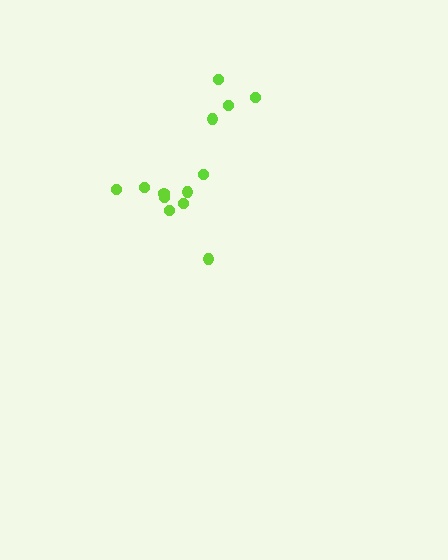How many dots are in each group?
Group 1: 8 dots, Group 2: 5 dots (13 total).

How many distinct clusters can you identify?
There are 2 distinct clusters.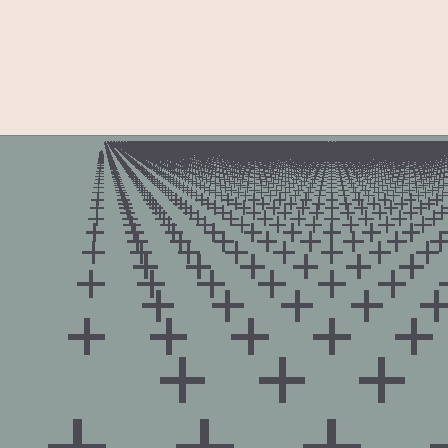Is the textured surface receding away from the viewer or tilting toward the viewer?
The surface is receding away from the viewer. Texture elements get smaller and denser toward the top.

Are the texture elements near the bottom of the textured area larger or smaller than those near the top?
Larger. Near the bottom, elements are closer to the viewer and appear at a bigger on-screen size.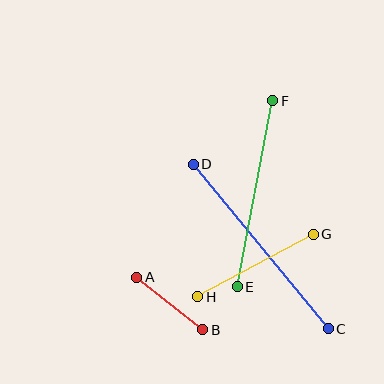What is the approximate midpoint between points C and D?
The midpoint is at approximately (261, 246) pixels.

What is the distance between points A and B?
The distance is approximately 85 pixels.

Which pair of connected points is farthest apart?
Points C and D are farthest apart.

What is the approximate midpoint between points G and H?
The midpoint is at approximately (255, 265) pixels.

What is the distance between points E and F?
The distance is approximately 190 pixels.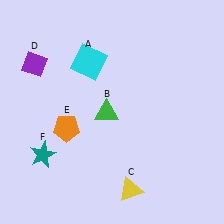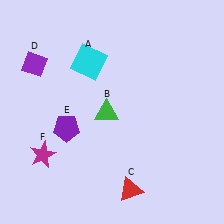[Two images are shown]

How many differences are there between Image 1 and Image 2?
There are 3 differences between the two images.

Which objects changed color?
C changed from yellow to red. E changed from orange to purple. F changed from teal to magenta.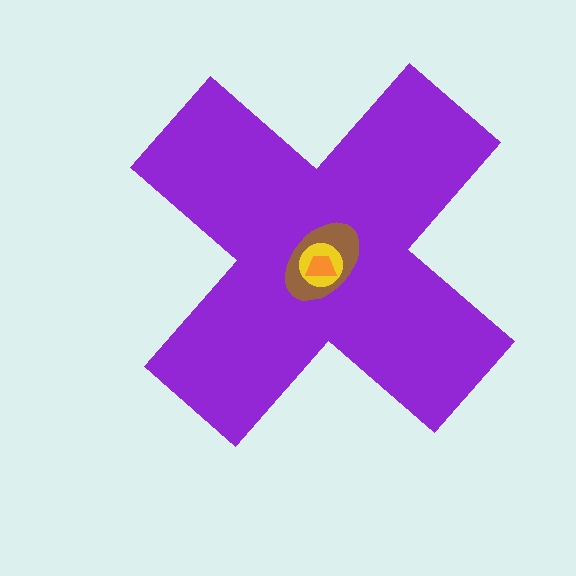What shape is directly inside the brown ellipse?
The yellow circle.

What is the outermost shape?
The purple cross.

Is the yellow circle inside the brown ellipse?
Yes.